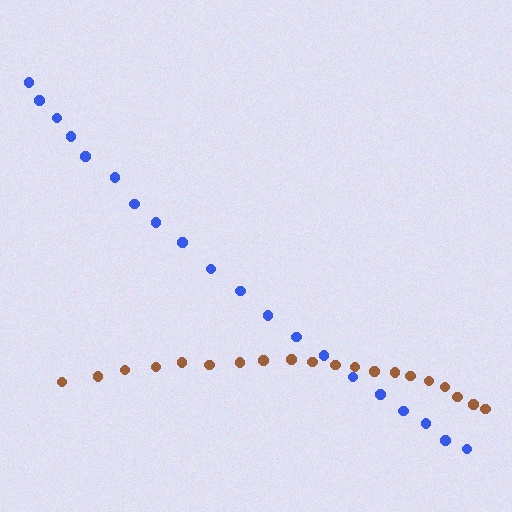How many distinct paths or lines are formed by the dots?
There are 2 distinct paths.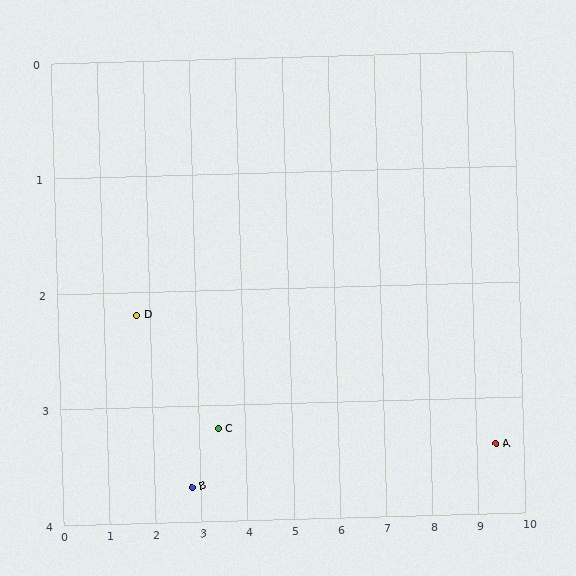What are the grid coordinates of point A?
Point A is at approximately (9.4, 3.4).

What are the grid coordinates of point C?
Point C is at approximately (3.4, 3.2).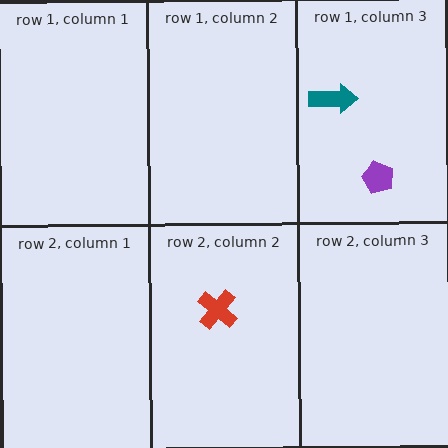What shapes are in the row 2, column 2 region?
The red cross.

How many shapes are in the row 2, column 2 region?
1.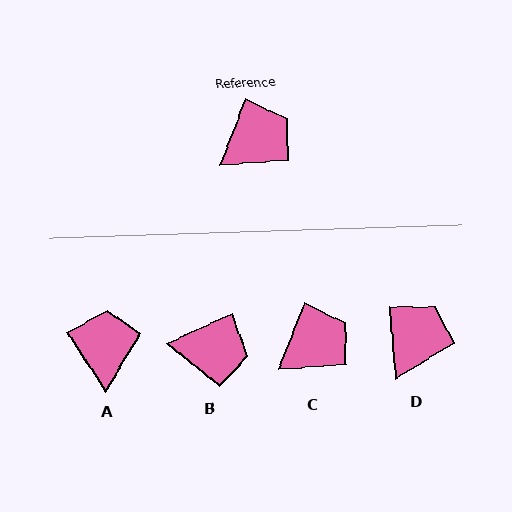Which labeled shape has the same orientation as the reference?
C.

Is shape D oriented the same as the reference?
No, it is off by about 26 degrees.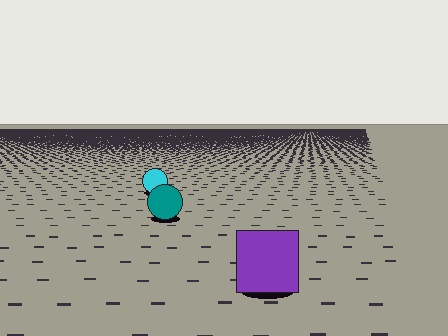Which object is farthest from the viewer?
The cyan circle is farthest from the viewer. It appears smaller and the ground texture around it is denser.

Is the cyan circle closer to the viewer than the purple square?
No. The purple square is closer — you can tell from the texture gradient: the ground texture is coarser near it.